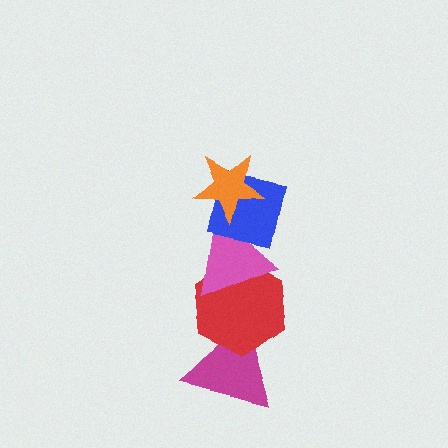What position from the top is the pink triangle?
The pink triangle is 3rd from the top.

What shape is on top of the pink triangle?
The blue square is on top of the pink triangle.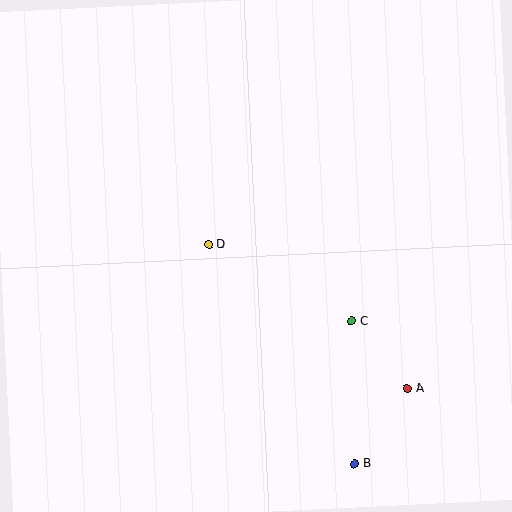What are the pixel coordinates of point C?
Point C is at (352, 321).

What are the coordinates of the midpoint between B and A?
The midpoint between B and A is at (381, 426).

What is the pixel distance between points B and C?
The distance between B and C is 143 pixels.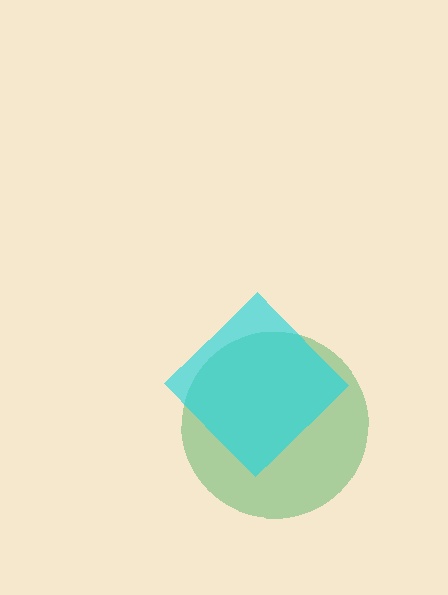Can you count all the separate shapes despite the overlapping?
Yes, there are 2 separate shapes.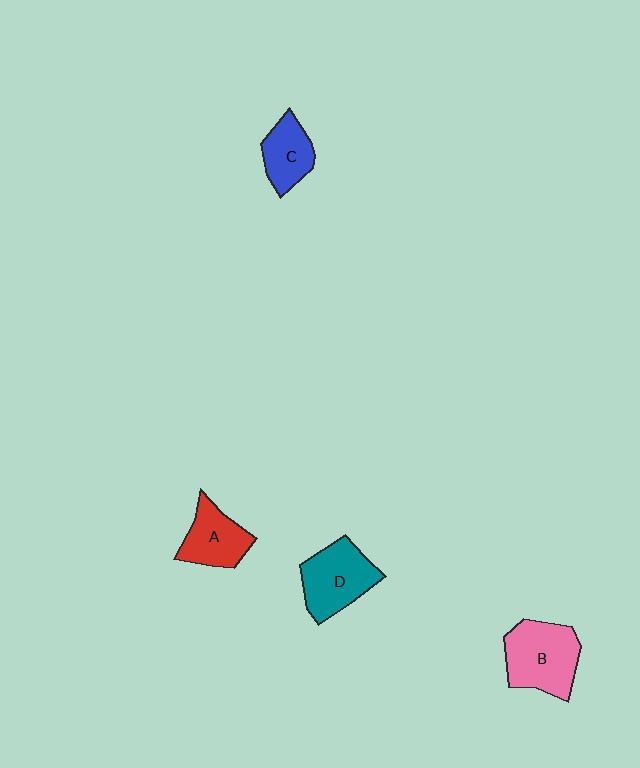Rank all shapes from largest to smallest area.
From largest to smallest: B (pink), D (teal), A (red), C (blue).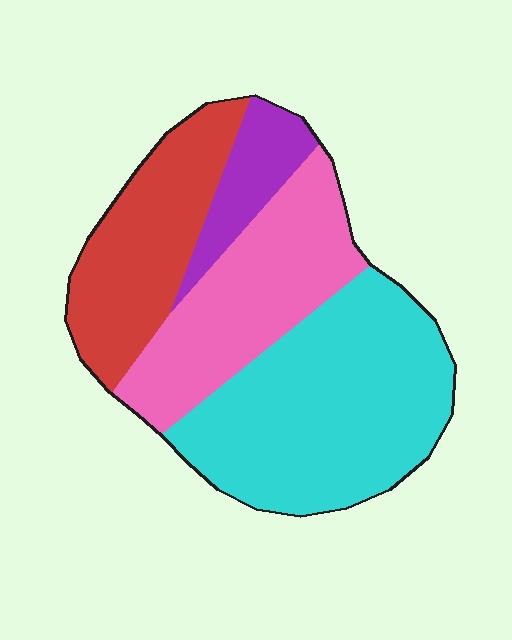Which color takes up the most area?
Cyan, at roughly 40%.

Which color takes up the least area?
Purple, at roughly 10%.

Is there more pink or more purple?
Pink.